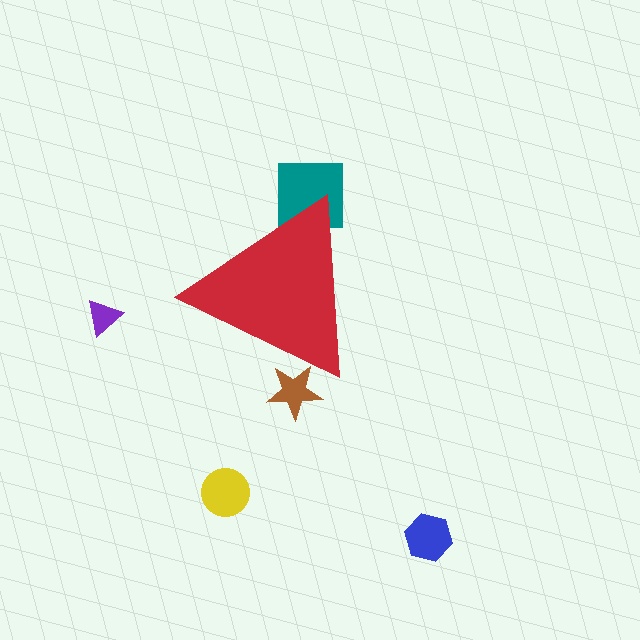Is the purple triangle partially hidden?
No, the purple triangle is fully visible.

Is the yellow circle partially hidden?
No, the yellow circle is fully visible.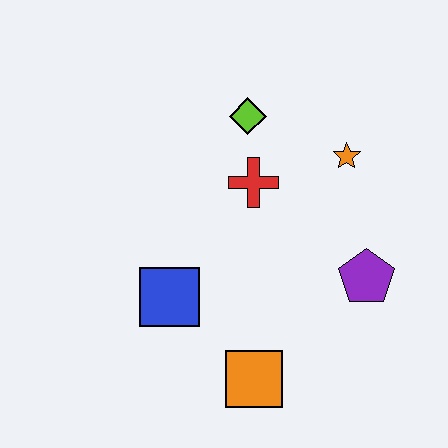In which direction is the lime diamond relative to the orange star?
The lime diamond is to the left of the orange star.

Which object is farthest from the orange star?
The orange square is farthest from the orange star.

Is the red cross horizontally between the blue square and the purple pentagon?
Yes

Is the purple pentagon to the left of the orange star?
No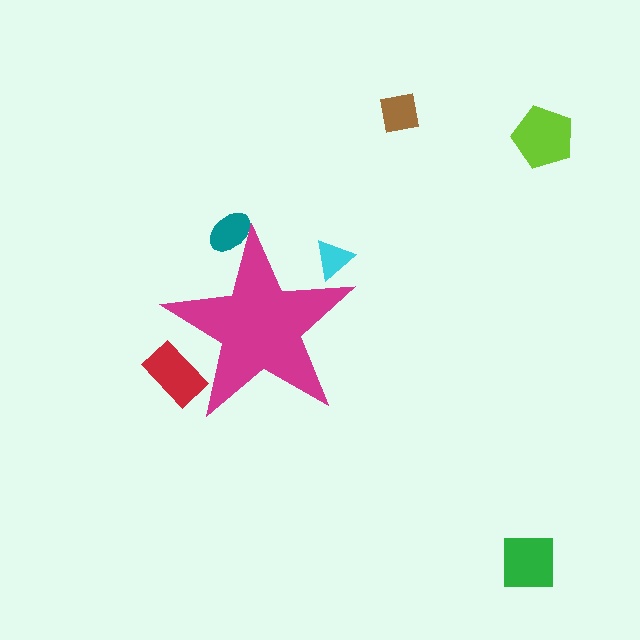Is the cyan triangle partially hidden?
Yes, the cyan triangle is partially hidden behind the magenta star.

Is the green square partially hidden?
No, the green square is fully visible.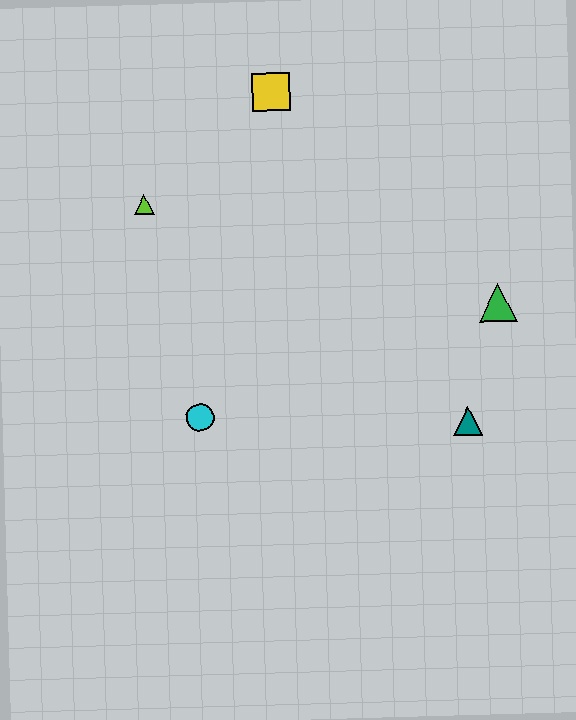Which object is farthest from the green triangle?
The lime triangle is farthest from the green triangle.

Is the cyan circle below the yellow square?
Yes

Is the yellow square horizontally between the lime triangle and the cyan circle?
No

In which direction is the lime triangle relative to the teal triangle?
The lime triangle is to the left of the teal triangle.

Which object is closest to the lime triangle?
The yellow square is closest to the lime triangle.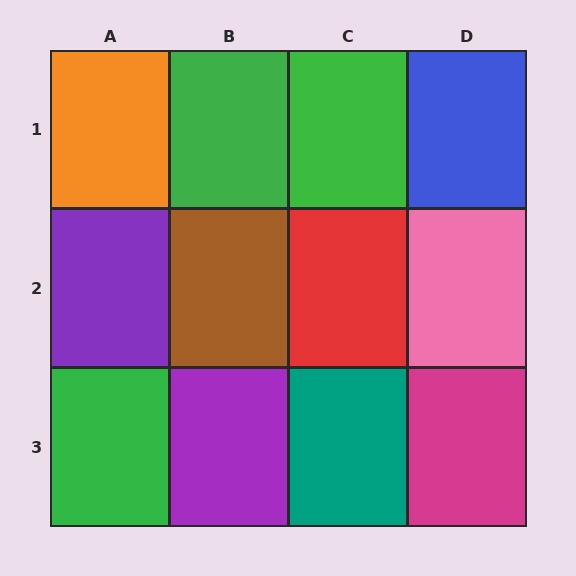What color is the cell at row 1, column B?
Green.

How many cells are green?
3 cells are green.